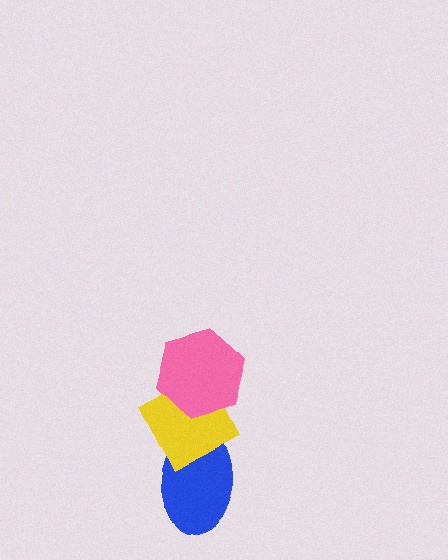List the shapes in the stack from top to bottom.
From top to bottom: the pink hexagon, the yellow diamond, the blue ellipse.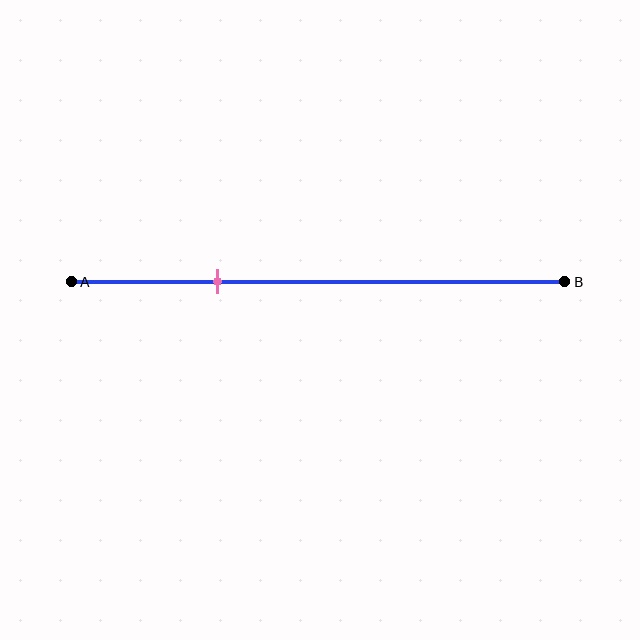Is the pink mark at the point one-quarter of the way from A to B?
No, the mark is at about 30% from A, not at the 25% one-quarter point.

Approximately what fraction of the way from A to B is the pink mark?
The pink mark is approximately 30% of the way from A to B.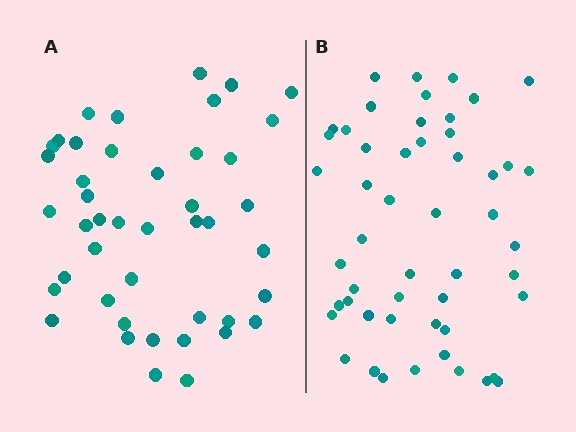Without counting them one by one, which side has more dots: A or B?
Region B (the right region) has more dots.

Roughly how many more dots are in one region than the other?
Region B has roughly 8 or so more dots than region A.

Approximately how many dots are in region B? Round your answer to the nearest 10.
About 50 dots. (The exact count is 51, which rounds to 50.)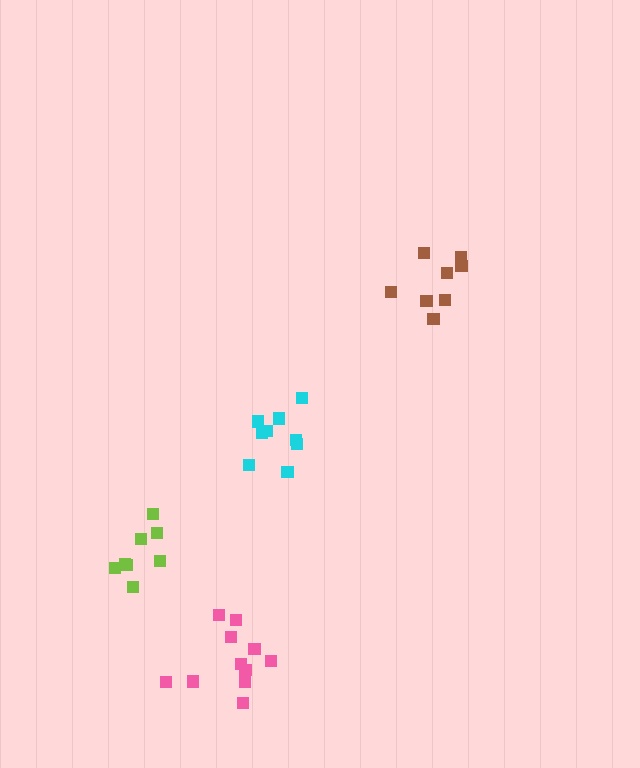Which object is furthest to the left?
The lime cluster is leftmost.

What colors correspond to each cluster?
The clusters are colored: lime, brown, cyan, pink.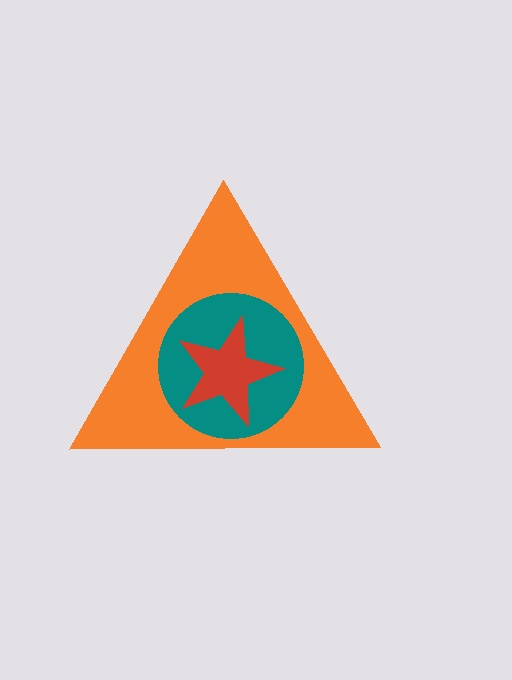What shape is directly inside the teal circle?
The red star.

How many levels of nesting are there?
3.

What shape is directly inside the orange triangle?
The teal circle.